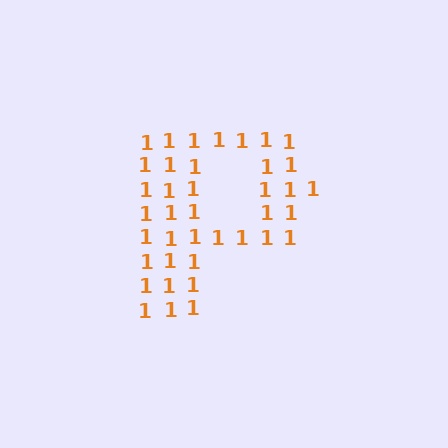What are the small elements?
The small elements are digit 1's.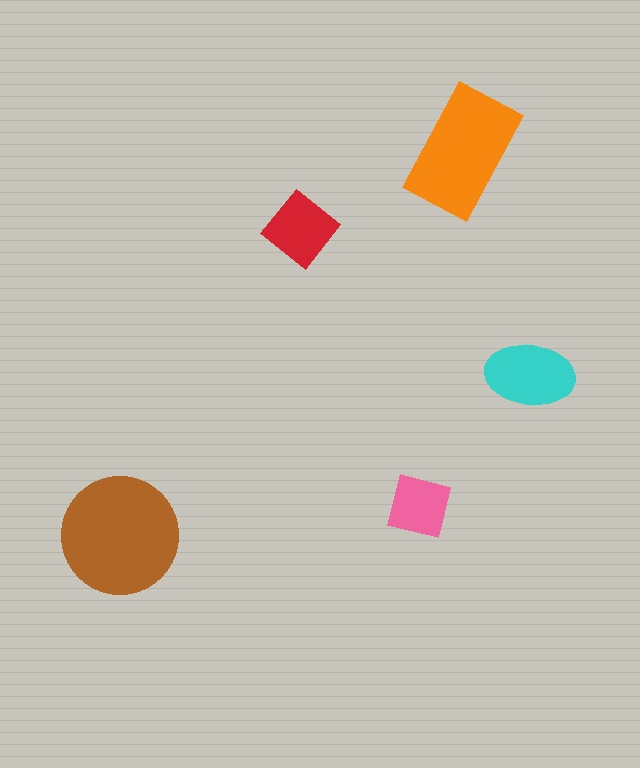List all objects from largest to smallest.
The brown circle, the orange rectangle, the cyan ellipse, the red diamond, the pink square.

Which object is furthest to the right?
The cyan ellipse is rightmost.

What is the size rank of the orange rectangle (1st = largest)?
2nd.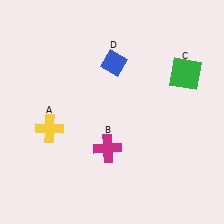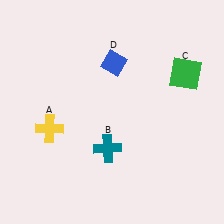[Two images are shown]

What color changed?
The cross (B) changed from magenta in Image 1 to teal in Image 2.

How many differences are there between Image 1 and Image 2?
There is 1 difference between the two images.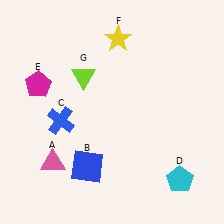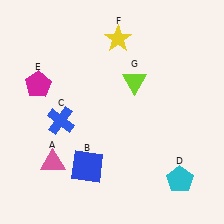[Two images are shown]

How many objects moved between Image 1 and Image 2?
1 object moved between the two images.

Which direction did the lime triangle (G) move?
The lime triangle (G) moved right.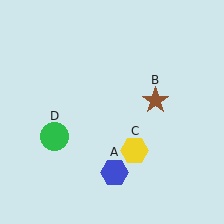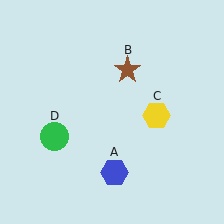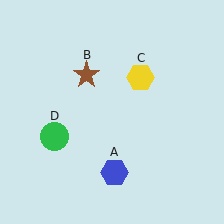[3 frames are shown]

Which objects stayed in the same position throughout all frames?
Blue hexagon (object A) and green circle (object D) remained stationary.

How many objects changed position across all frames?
2 objects changed position: brown star (object B), yellow hexagon (object C).